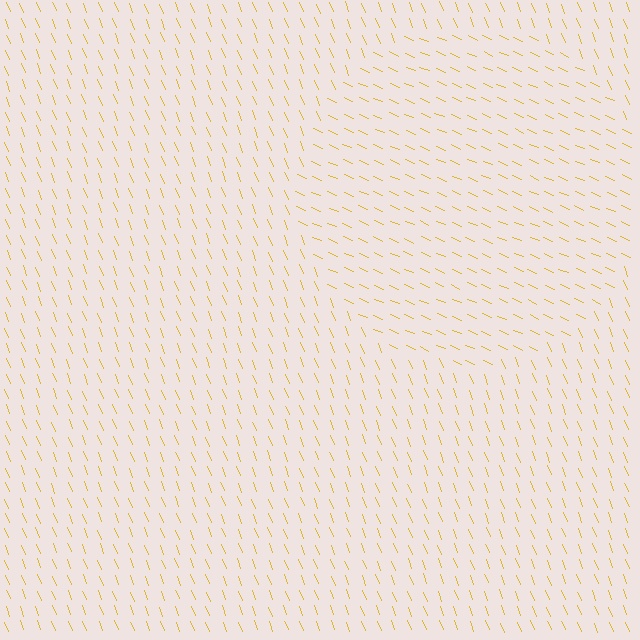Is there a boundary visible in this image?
Yes, there is a texture boundary formed by a change in line orientation.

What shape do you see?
I see a circle.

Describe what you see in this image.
The image is filled with small yellow line segments. A circle region in the image has lines oriented differently from the surrounding lines, creating a visible texture boundary.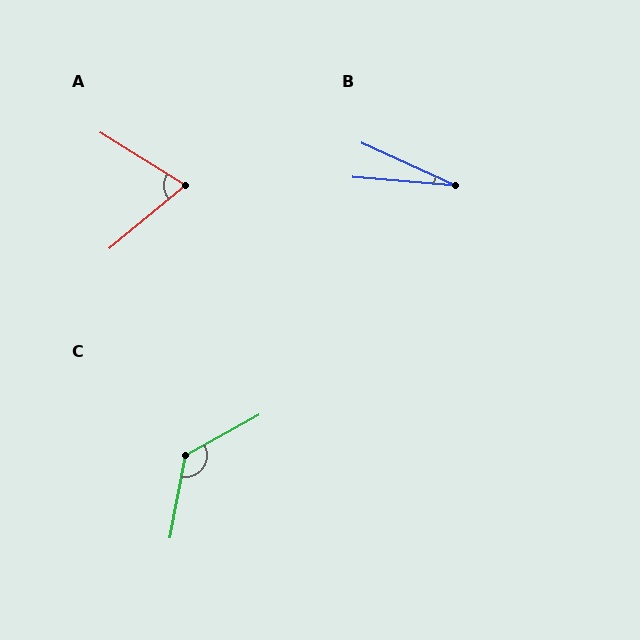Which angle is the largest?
C, at approximately 130 degrees.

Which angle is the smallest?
B, at approximately 20 degrees.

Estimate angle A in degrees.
Approximately 72 degrees.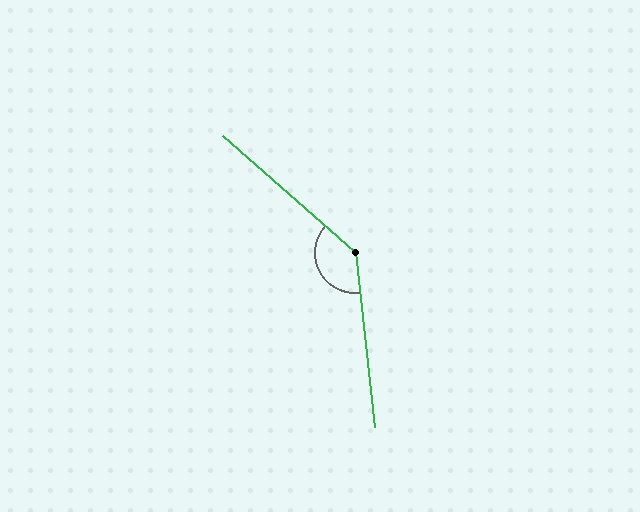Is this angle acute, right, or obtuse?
It is obtuse.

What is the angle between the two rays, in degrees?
Approximately 137 degrees.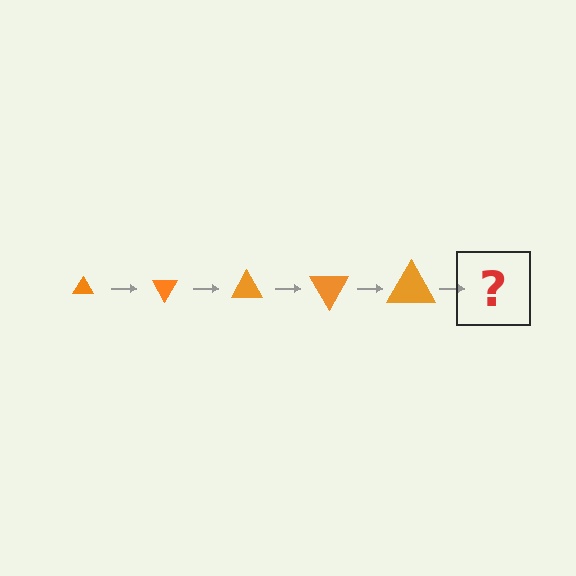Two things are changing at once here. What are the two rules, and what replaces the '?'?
The two rules are that the triangle grows larger each step and it rotates 60 degrees each step. The '?' should be a triangle, larger than the previous one and rotated 300 degrees from the start.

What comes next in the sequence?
The next element should be a triangle, larger than the previous one and rotated 300 degrees from the start.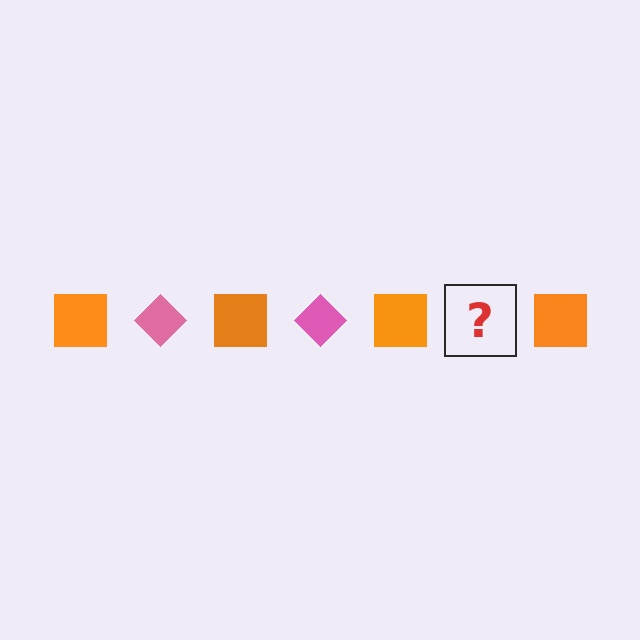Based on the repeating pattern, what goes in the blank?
The blank should be a pink diamond.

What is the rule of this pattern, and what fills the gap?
The rule is that the pattern alternates between orange square and pink diamond. The gap should be filled with a pink diamond.